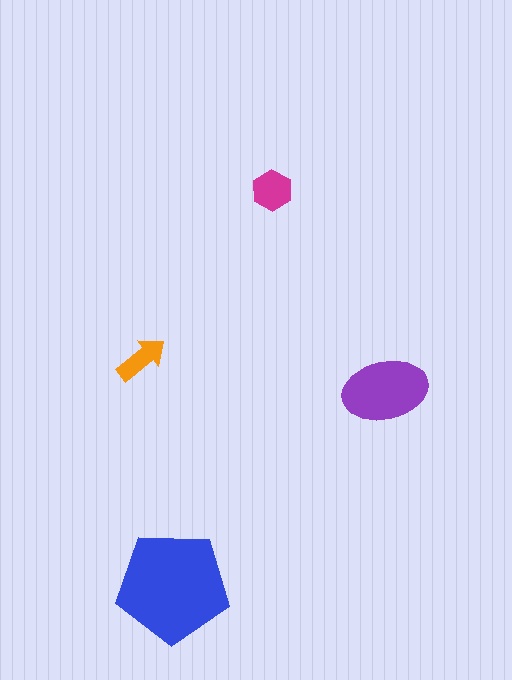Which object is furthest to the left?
The orange arrow is leftmost.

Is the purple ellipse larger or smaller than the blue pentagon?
Smaller.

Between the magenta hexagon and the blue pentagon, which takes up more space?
The blue pentagon.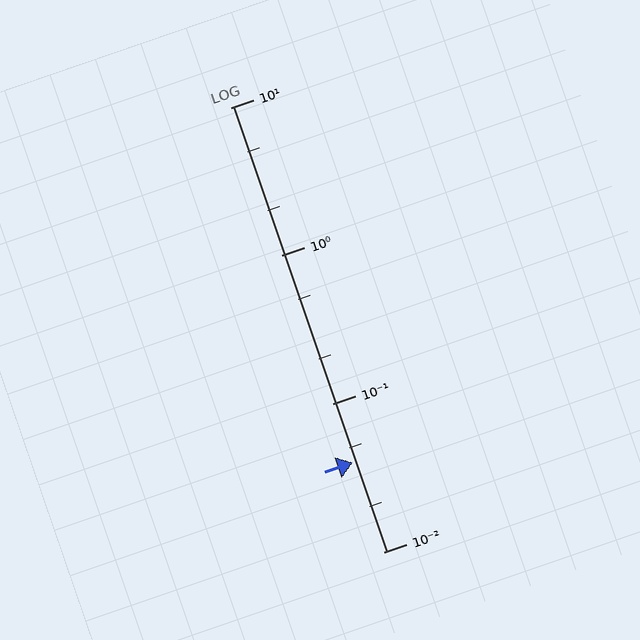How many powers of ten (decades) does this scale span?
The scale spans 3 decades, from 0.01 to 10.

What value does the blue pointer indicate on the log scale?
The pointer indicates approximately 0.04.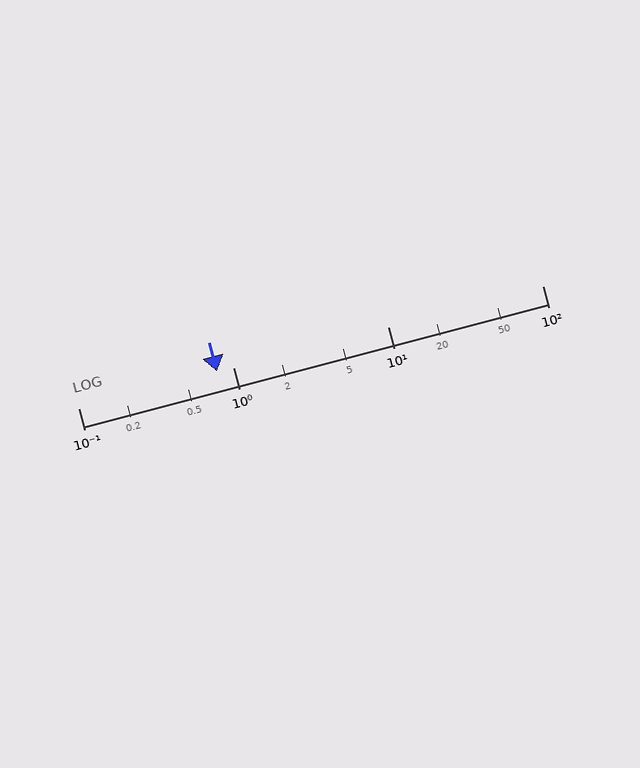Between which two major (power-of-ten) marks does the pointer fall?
The pointer is between 0.1 and 1.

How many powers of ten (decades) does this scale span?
The scale spans 3 decades, from 0.1 to 100.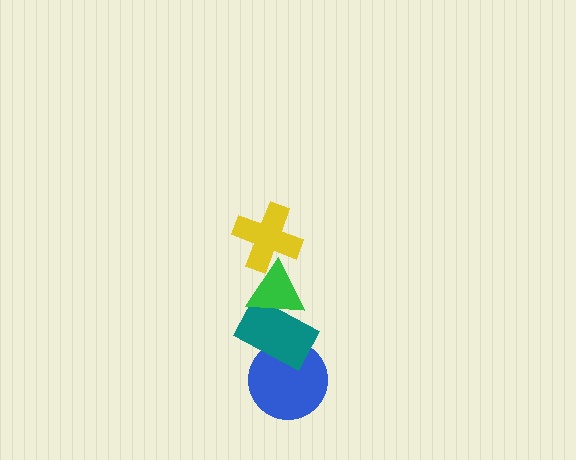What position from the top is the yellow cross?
The yellow cross is 1st from the top.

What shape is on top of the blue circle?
The teal rectangle is on top of the blue circle.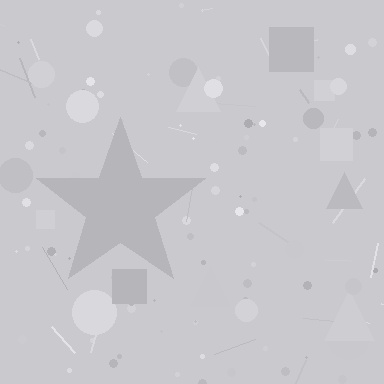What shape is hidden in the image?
A star is hidden in the image.